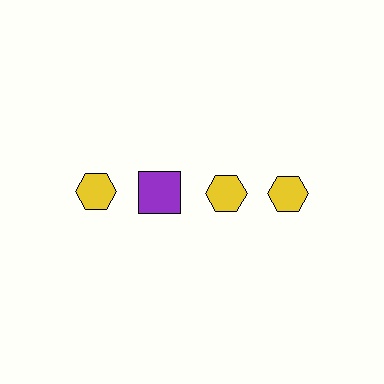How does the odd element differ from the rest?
It differs in both color (purple instead of yellow) and shape (square instead of hexagon).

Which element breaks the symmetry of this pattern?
The purple square in the top row, second from left column breaks the symmetry. All other shapes are yellow hexagons.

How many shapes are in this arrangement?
There are 4 shapes arranged in a grid pattern.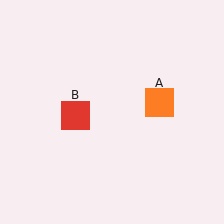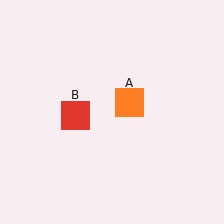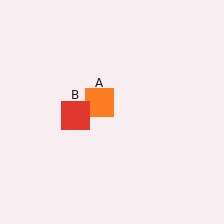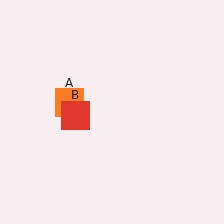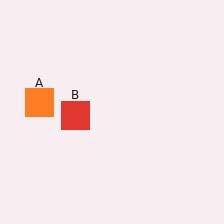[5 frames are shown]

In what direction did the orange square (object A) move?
The orange square (object A) moved left.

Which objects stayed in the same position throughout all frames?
Red square (object B) remained stationary.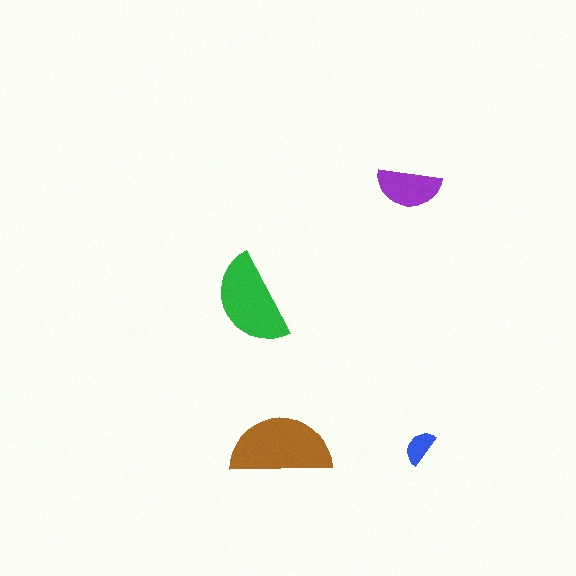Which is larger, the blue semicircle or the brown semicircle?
The brown one.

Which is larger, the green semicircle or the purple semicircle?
The green one.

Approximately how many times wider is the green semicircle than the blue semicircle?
About 2.5 times wider.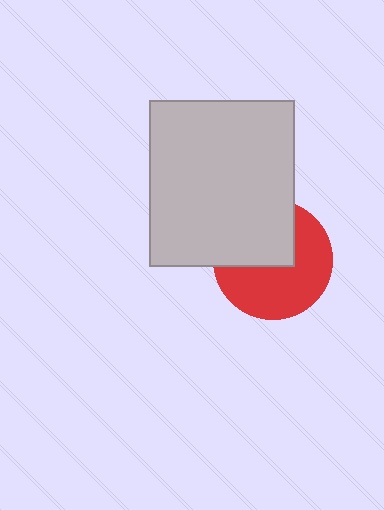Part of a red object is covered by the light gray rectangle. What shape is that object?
It is a circle.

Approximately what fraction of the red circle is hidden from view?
Roughly 42% of the red circle is hidden behind the light gray rectangle.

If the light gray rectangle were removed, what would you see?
You would see the complete red circle.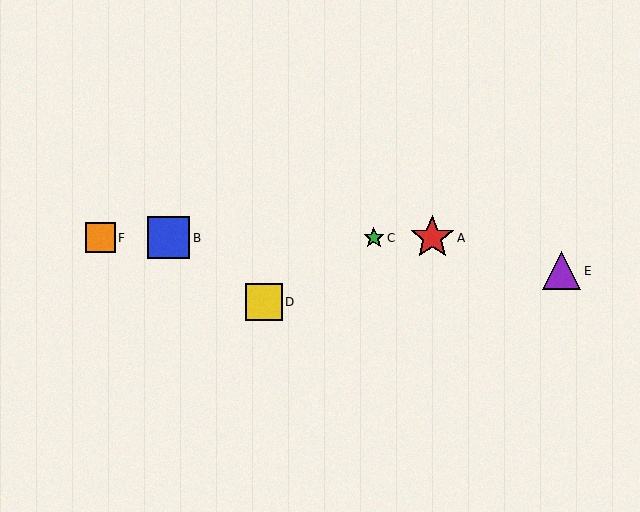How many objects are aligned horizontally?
4 objects (A, B, C, F) are aligned horizontally.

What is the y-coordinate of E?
Object E is at y≈271.